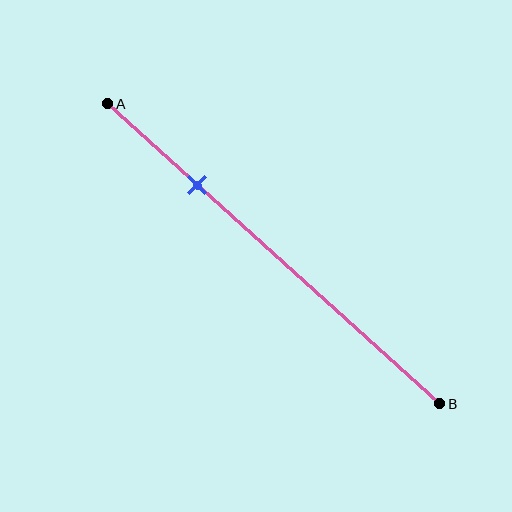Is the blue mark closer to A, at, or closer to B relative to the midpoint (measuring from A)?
The blue mark is closer to point A than the midpoint of segment AB.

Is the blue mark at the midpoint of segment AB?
No, the mark is at about 25% from A, not at the 50% midpoint.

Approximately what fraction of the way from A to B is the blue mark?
The blue mark is approximately 25% of the way from A to B.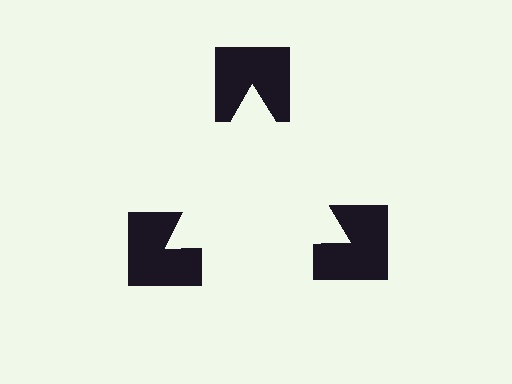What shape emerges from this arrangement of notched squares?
An illusory triangle — its edges are inferred from the aligned wedge cuts in the notched squares, not physically drawn.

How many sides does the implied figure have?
3 sides.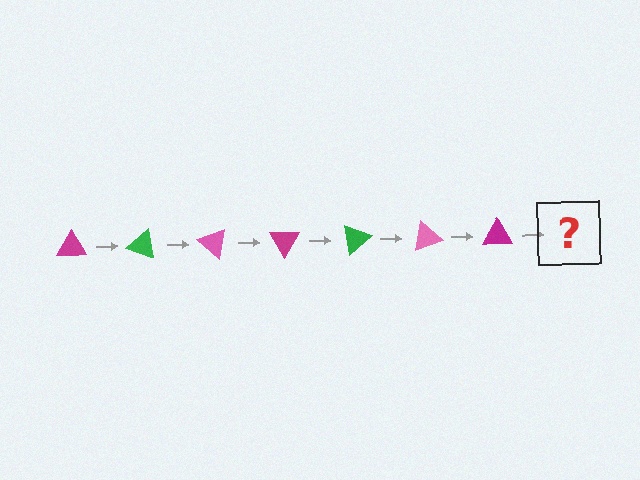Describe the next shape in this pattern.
It should be a green triangle, rotated 140 degrees from the start.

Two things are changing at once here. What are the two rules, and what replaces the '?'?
The two rules are that it rotates 20 degrees each step and the color cycles through magenta, green, and pink. The '?' should be a green triangle, rotated 140 degrees from the start.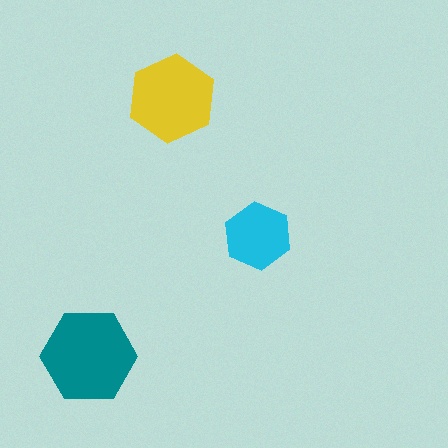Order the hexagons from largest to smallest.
the teal one, the yellow one, the cyan one.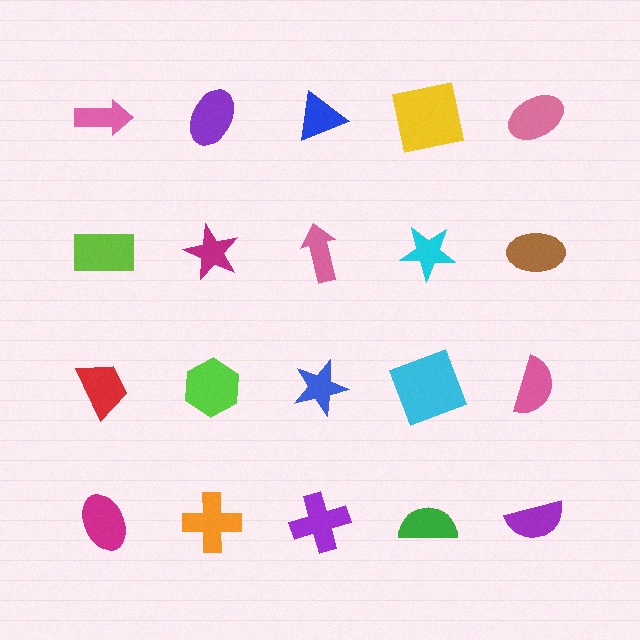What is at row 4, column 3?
A purple cross.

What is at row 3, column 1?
A red trapezoid.